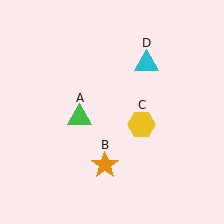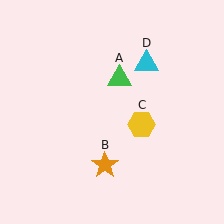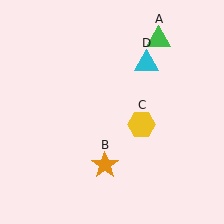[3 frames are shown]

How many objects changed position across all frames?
1 object changed position: green triangle (object A).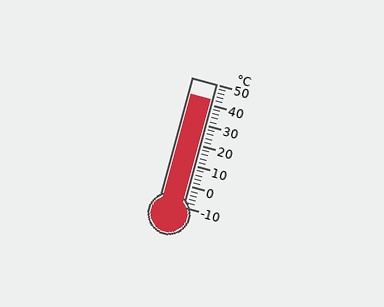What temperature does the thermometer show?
The thermometer shows approximately 42°C.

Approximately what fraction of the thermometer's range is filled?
The thermometer is filled to approximately 85% of its range.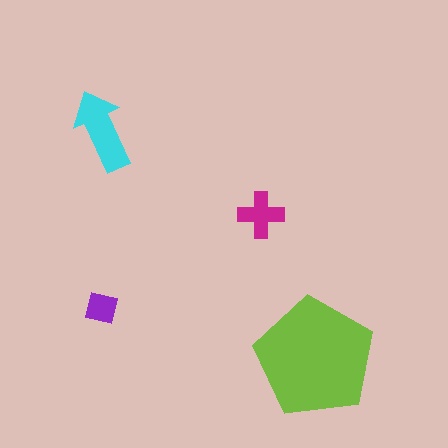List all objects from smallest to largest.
The purple square, the magenta cross, the cyan arrow, the lime pentagon.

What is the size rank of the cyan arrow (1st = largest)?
2nd.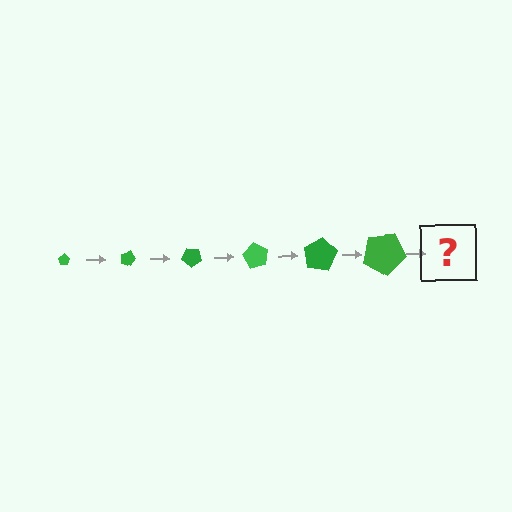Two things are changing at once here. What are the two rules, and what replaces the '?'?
The two rules are that the pentagon grows larger each step and it rotates 20 degrees each step. The '?' should be a pentagon, larger than the previous one and rotated 120 degrees from the start.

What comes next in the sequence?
The next element should be a pentagon, larger than the previous one and rotated 120 degrees from the start.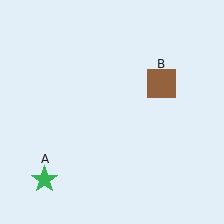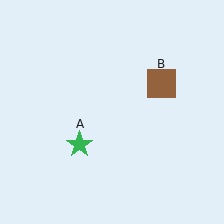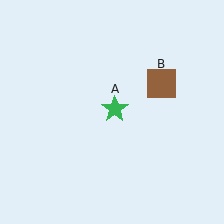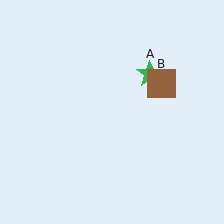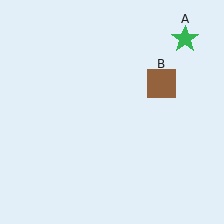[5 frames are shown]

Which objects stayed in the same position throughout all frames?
Brown square (object B) remained stationary.